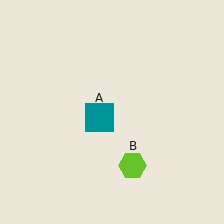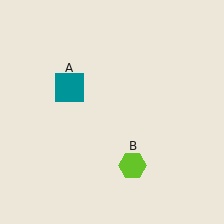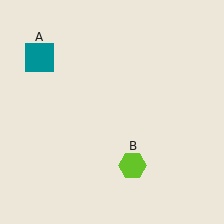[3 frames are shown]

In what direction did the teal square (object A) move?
The teal square (object A) moved up and to the left.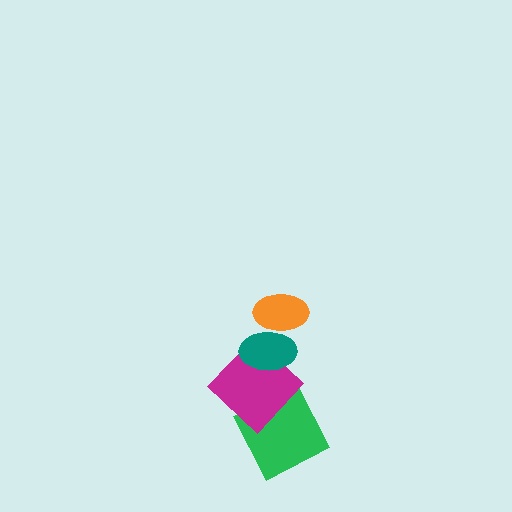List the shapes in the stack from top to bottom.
From top to bottom: the orange ellipse, the teal ellipse, the magenta diamond, the green square.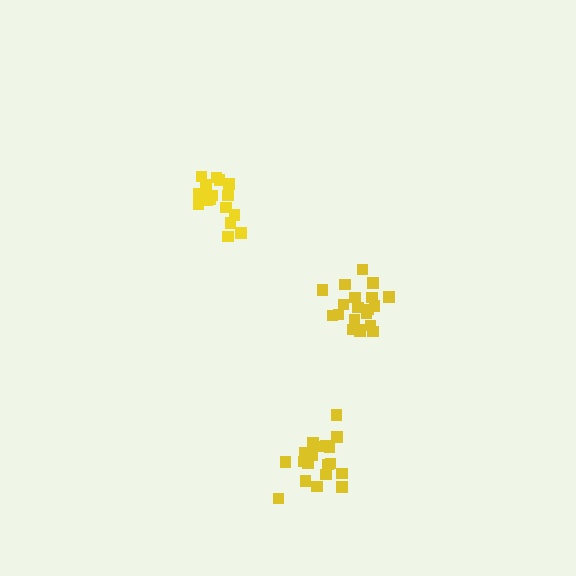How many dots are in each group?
Group 1: 20 dots, Group 2: 20 dots, Group 3: 18 dots (58 total).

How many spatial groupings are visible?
There are 3 spatial groupings.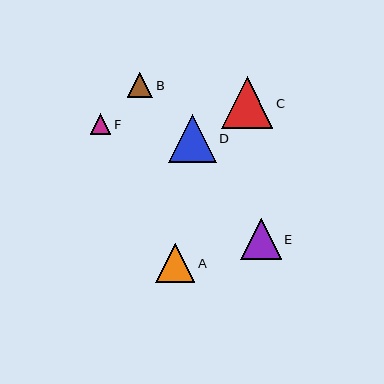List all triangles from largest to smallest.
From largest to smallest: C, D, E, A, B, F.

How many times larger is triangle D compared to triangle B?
Triangle D is approximately 1.9 times the size of triangle B.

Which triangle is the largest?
Triangle C is the largest with a size of approximately 52 pixels.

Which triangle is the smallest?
Triangle F is the smallest with a size of approximately 20 pixels.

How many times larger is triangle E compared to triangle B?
Triangle E is approximately 1.6 times the size of triangle B.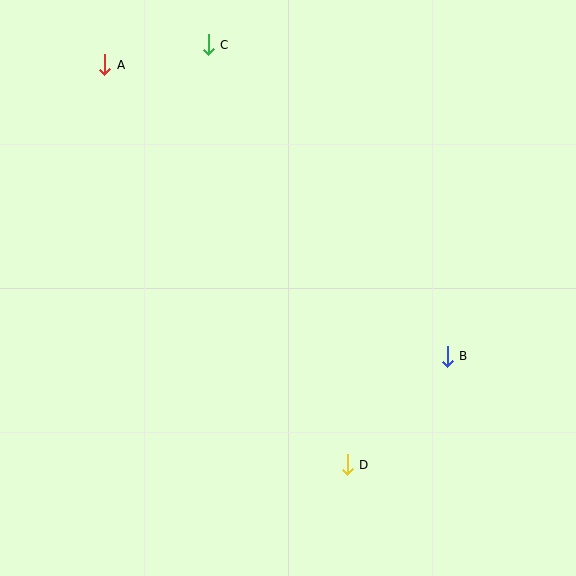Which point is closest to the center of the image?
Point B at (447, 356) is closest to the center.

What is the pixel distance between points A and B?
The distance between A and B is 450 pixels.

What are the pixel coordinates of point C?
Point C is at (208, 45).